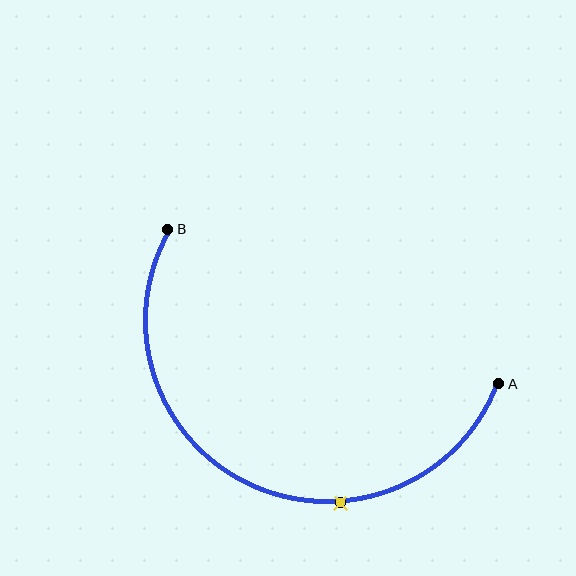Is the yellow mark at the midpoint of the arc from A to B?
No. The yellow mark lies on the arc but is closer to endpoint A. The arc midpoint would be at the point on the curve equidistant along the arc from both A and B.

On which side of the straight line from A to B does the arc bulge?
The arc bulges below the straight line connecting A and B.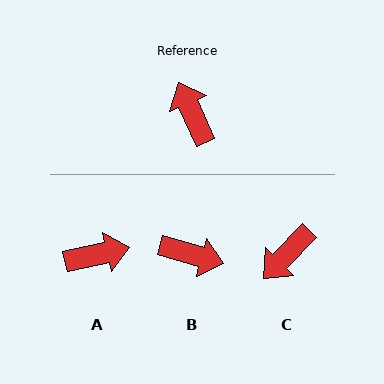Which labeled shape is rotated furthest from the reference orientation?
B, about 129 degrees away.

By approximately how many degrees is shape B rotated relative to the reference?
Approximately 129 degrees clockwise.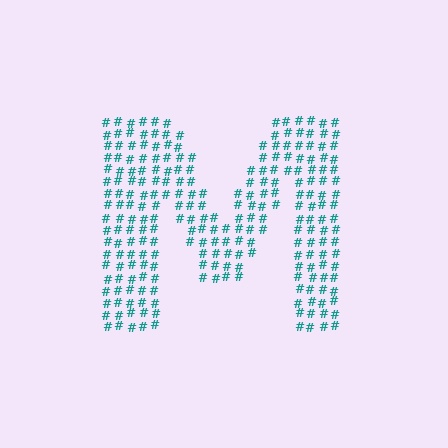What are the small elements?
The small elements are hash symbols.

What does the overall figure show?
The overall figure shows the letter M.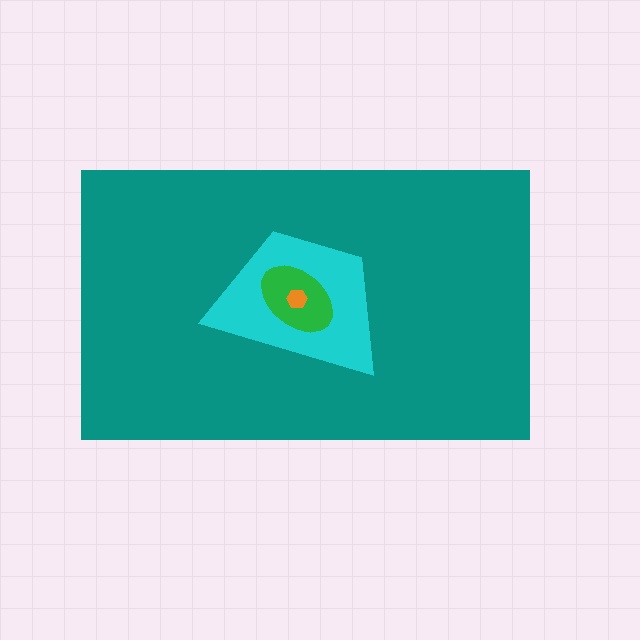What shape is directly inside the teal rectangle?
The cyan trapezoid.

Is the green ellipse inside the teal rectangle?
Yes.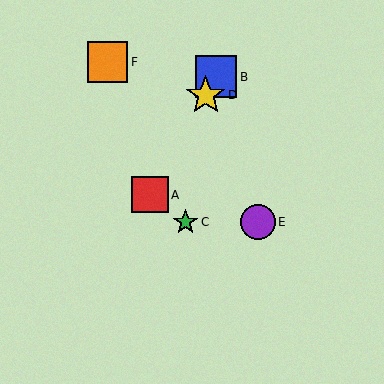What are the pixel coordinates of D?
Object D is at (206, 95).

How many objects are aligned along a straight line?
3 objects (A, B, D) are aligned along a straight line.